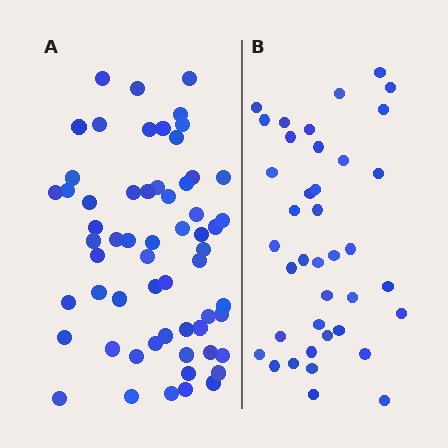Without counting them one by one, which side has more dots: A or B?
Region A (the left region) has more dots.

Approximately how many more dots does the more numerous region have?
Region A has approximately 20 more dots than region B.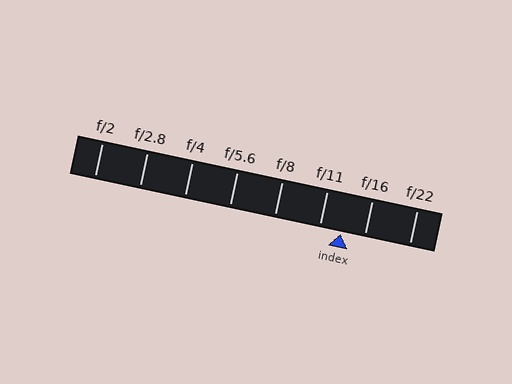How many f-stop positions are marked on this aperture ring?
There are 8 f-stop positions marked.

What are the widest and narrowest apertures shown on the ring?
The widest aperture shown is f/2 and the narrowest is f/22.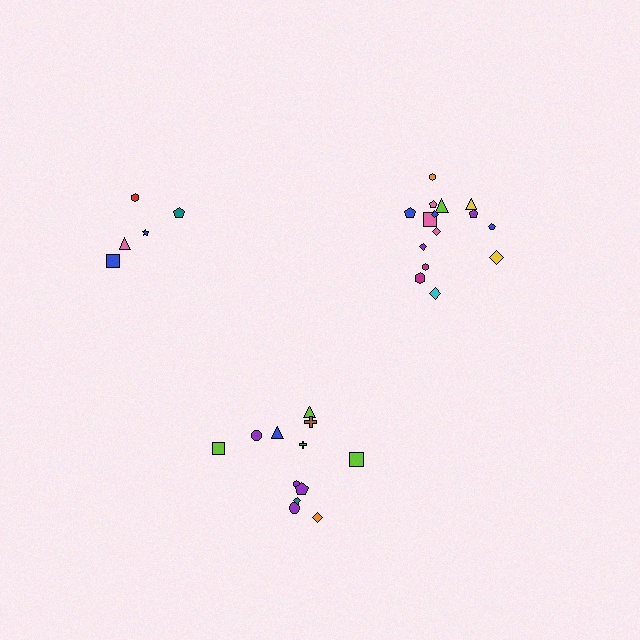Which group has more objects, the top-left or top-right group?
The top-right group.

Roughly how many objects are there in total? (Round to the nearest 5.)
Roughly 30 objects in total.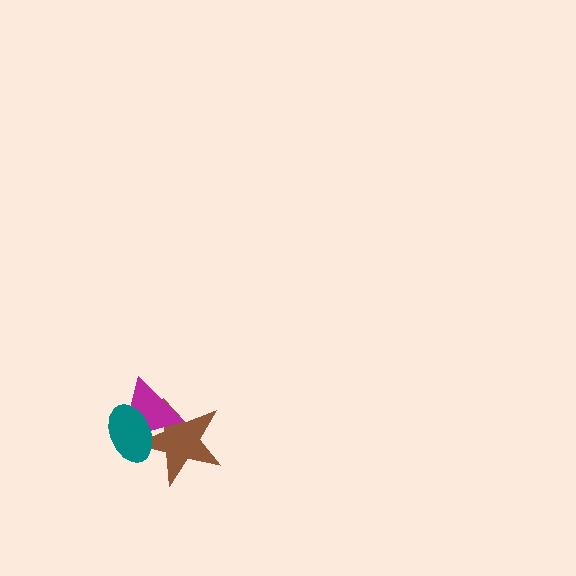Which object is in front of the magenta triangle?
The teal ellipse is in front of the magenta triangle.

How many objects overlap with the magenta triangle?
2 objects overlap with the magenta triangle.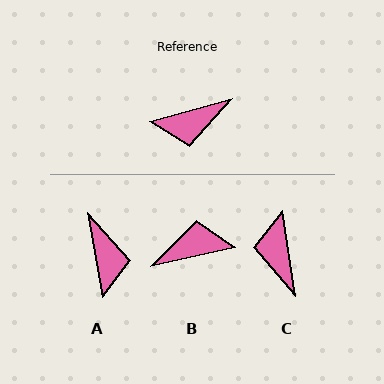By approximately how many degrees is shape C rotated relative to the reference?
Approximately 97 degrees clockwise.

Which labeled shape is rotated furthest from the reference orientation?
B, about 177 degrees away.